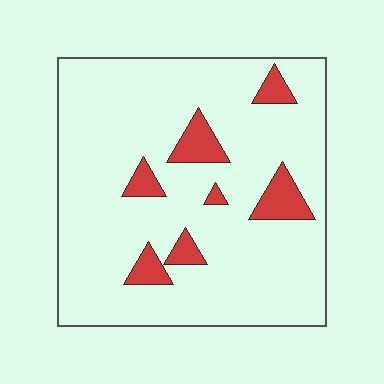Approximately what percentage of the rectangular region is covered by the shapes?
Approximately 10%.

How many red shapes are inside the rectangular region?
7.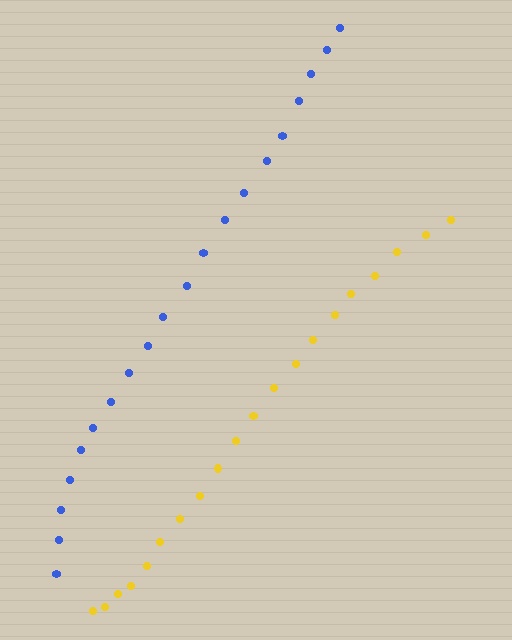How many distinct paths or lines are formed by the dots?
There are 2 distinct paths.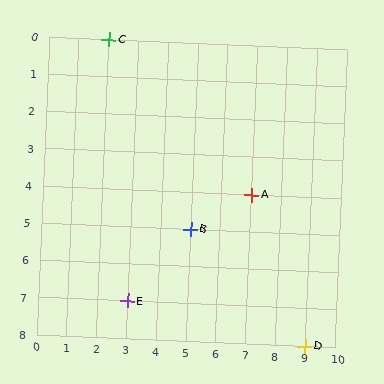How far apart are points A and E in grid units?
Points A and E are 4 columns and 3 rows apart (about 5.0 grid units diagonally).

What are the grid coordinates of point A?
Point A is at grid coordinates (7, 4).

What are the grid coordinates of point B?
Point B is at grid coordinates (5, 5).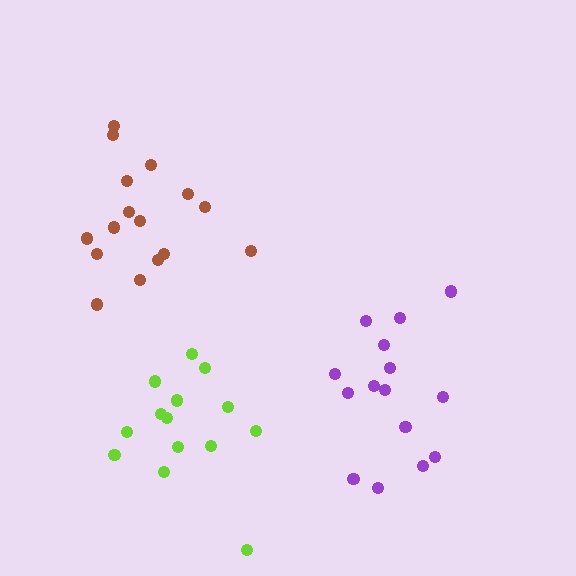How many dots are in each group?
Group 1: 16 dots, Group 2: 15 dots, Group 3: 14 dots (45 total).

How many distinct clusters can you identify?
There are 3 distinct clusters.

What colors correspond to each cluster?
The clusters are colored: brown, purple, lime.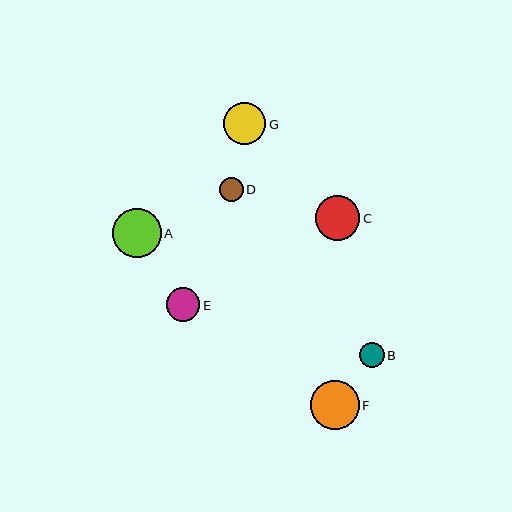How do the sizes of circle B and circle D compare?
Circle B and circle D are approximately the same size.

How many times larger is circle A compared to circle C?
Circle A is approximately 1.1 times the size of circle C.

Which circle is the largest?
Circle F is the largest with a size of approximately 49 pixels.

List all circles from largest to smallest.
From largest to smallest: F, A, C, G, E, B, D.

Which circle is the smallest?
Circle D is the smallest with a size of approximately 24 pixels.